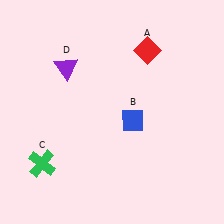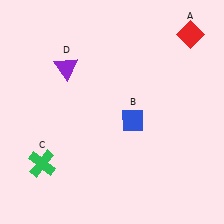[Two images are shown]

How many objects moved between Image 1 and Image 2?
1 object moved between the two images.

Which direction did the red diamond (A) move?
The red diamond (A) moved right.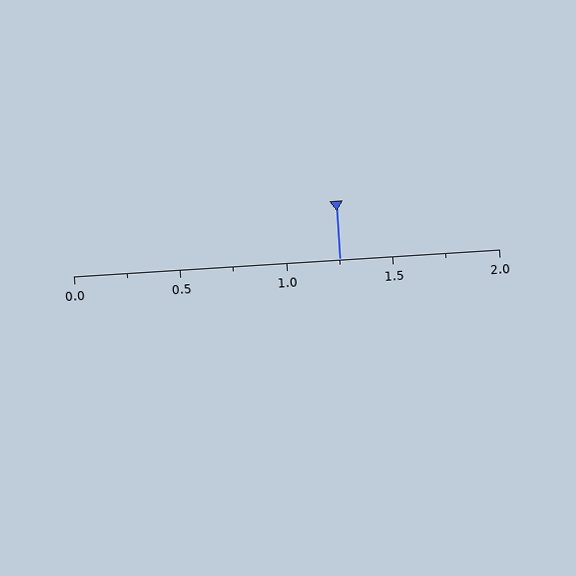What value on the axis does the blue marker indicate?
The marker indicates approximately 1.25.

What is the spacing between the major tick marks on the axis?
The major ticks are spaced 0.5 apart.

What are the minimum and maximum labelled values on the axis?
The axis runs from 0.0 to 2.0.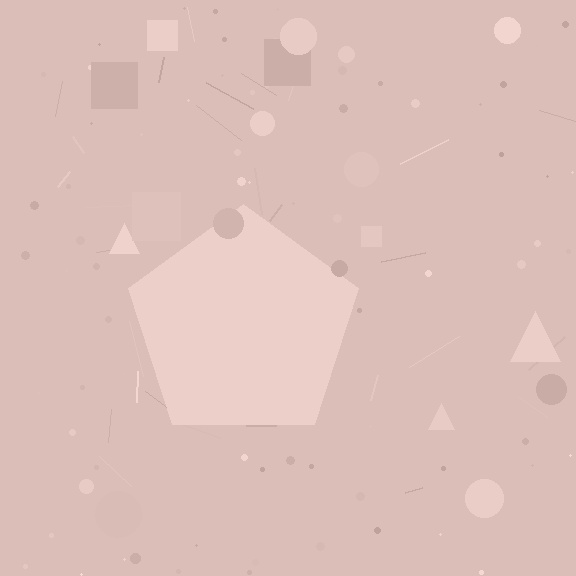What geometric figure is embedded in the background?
A pentagon is embedded in the background.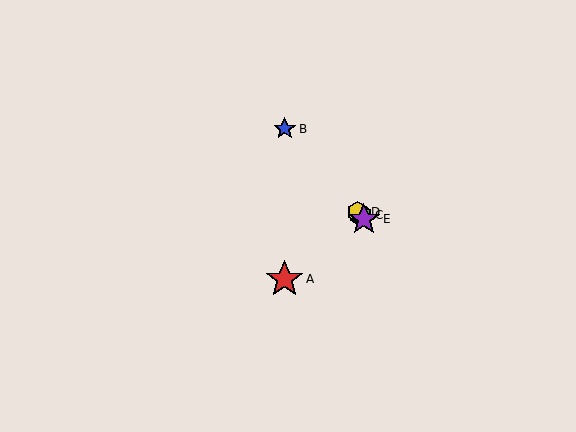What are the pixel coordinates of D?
Object D is at (357, 212).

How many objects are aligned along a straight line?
4 objects (B, C, D, E) are aligned along a straight line.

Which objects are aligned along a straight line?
Objects B, C, D, E are aligned along a straight line.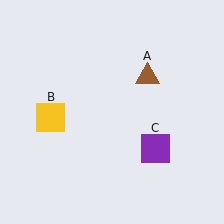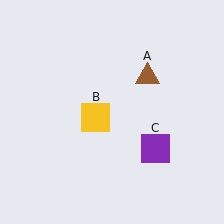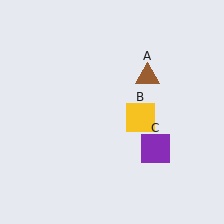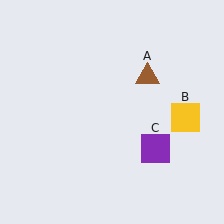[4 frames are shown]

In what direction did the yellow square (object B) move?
The yellow square (object B) moved right.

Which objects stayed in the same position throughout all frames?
Brown triangle (object A) and purple square (object C) remained stationary.